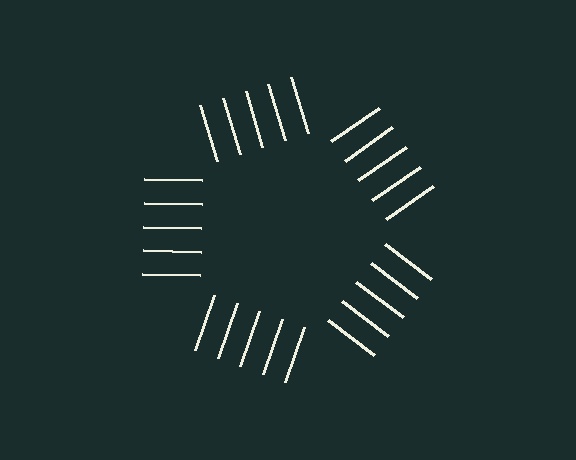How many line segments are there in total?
25 — 5 along each of the 5 edges.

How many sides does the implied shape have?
5 sides — the line-ends trace a pentagon.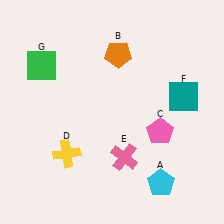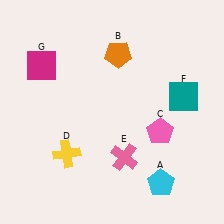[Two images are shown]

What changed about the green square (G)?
In Image 1, G is green. In Image 2, it changed to magenta.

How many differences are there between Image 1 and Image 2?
There is 1 difference between the two images.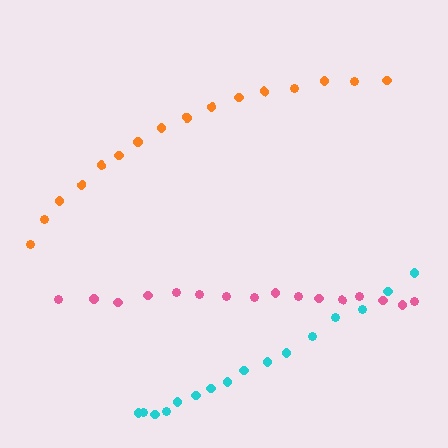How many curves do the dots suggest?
There are 3 distinct paths.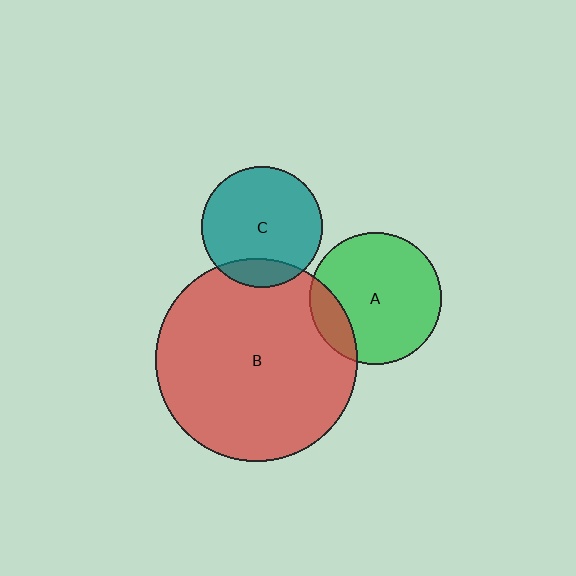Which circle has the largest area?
Circle B (red).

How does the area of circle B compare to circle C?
Approximately 2.8 times.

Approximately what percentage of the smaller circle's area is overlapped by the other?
Approximately 15%.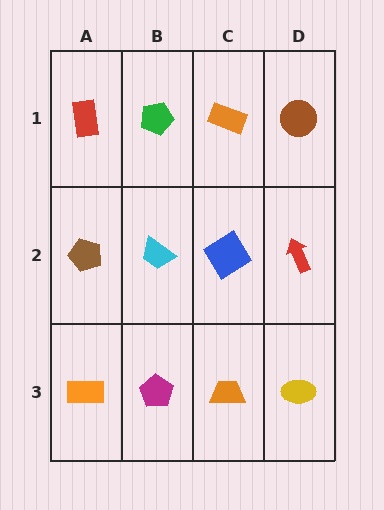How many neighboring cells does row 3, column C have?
3.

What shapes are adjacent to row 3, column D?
A red arrow (row 2, column D), an orange trapezoid (row 3, column C).